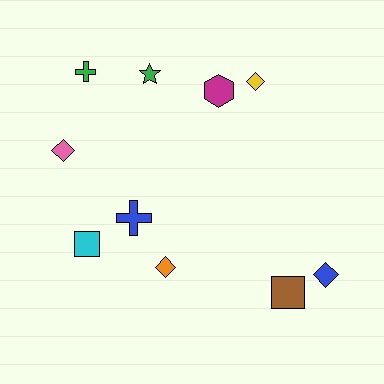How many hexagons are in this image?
There is 1 hexagon.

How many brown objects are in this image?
There is 1 brown object.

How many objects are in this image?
There are 10 objects.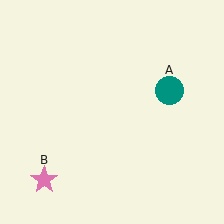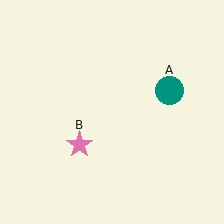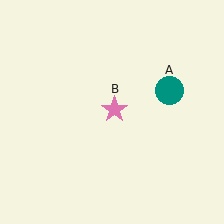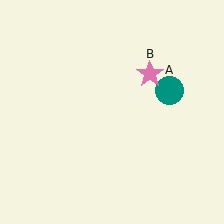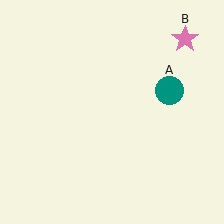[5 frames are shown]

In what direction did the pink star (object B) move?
The pink star (object B) moved up and to the right.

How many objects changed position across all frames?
1 object changed position: pink star (object B).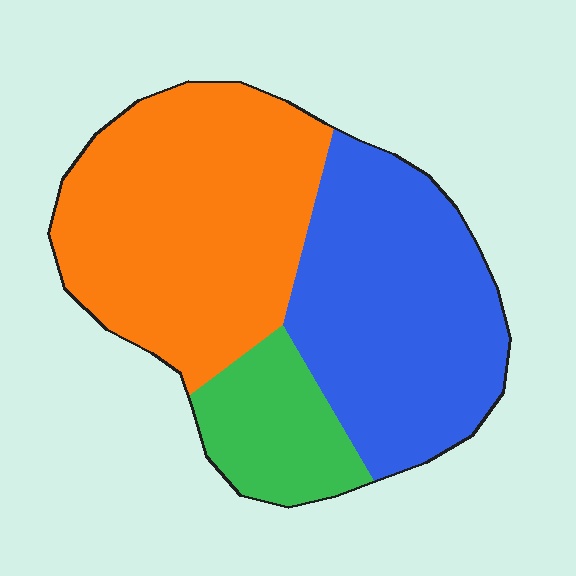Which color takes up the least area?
Green, at roughly 15%.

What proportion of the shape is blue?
Blue covers 40% of the shape.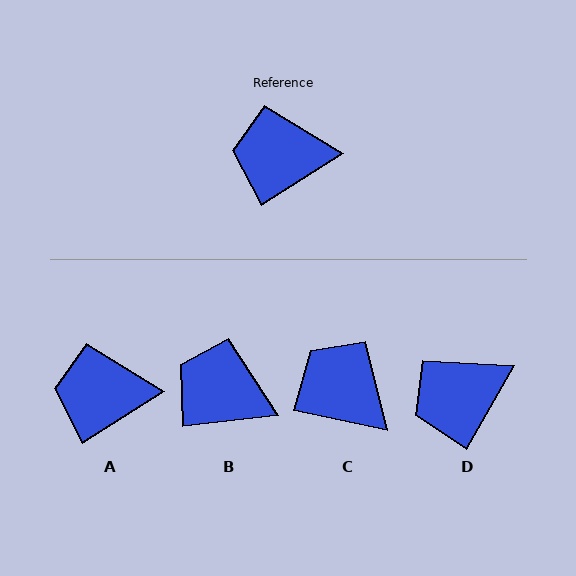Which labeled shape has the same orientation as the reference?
A.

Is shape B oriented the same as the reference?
No, it is off by about 26 degrees.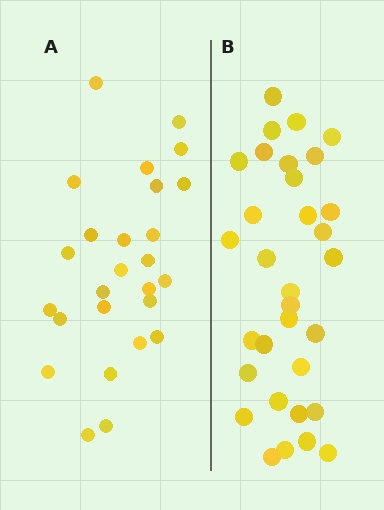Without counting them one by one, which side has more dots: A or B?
Region B (the right region) has more dots.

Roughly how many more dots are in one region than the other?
Region B has about 6 more dots than region A.